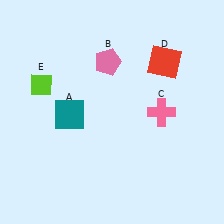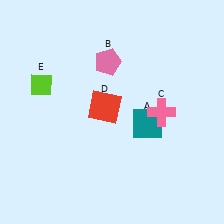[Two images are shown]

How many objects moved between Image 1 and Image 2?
2 objects moved between the two images.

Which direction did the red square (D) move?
The red square (D) moved left.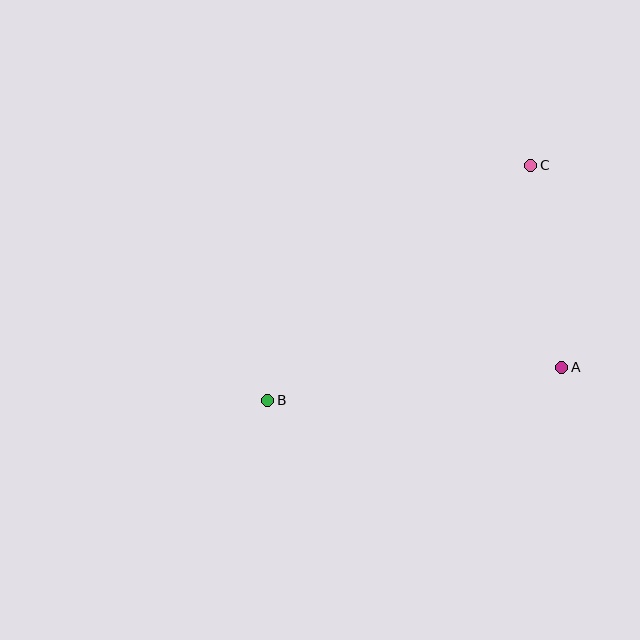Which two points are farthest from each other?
Points B and C are farthest from each other.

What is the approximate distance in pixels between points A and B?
The distance between A and B is approximately 296 pixels.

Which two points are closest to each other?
Points A and C are closest to each other.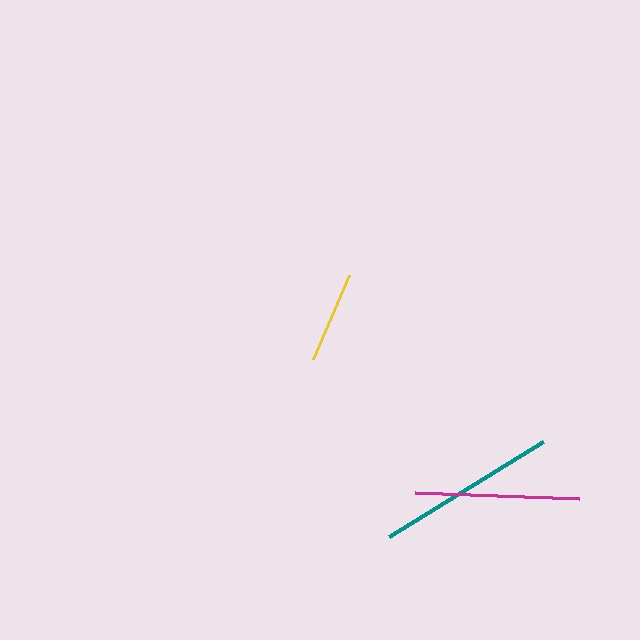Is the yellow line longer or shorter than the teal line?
The teal line is longer than the yellow line.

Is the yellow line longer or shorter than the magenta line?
The magenta line is longer than the yellow line.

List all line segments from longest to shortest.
From longest to shortest: teal, magenta, yellow.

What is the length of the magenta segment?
The magenta segment is approximately 165 pixels long.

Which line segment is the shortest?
The yellow line is the shortest at approximately 91 pixels.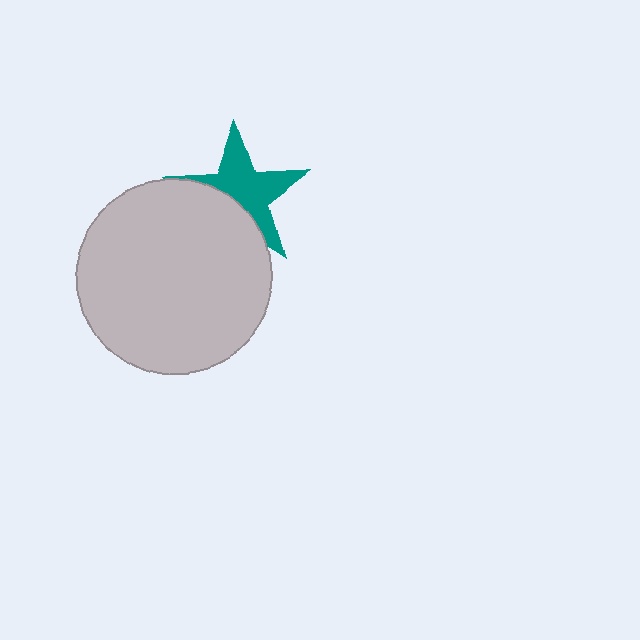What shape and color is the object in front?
The object in front is a light gray circle.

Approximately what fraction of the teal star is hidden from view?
Roughly 40% of the teal star is hidden behind the light gray circle.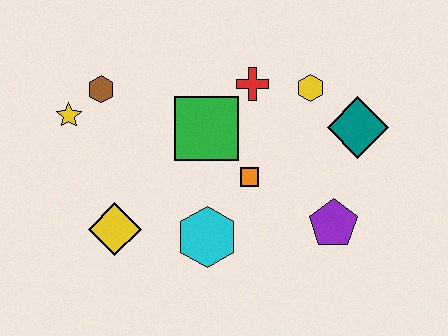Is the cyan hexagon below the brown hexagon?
Yes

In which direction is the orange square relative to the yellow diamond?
The orange square is to the right of the yellow diamond.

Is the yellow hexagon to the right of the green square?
Yes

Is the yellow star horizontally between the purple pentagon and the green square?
No